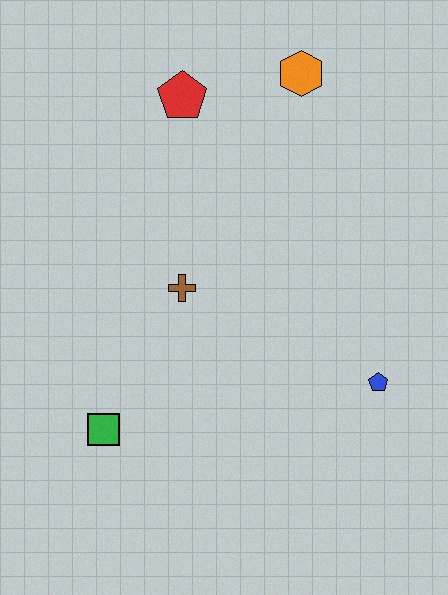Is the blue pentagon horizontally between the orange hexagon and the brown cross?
No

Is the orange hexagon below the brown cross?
No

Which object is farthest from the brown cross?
The orange hexagon is farthest from the brown cross.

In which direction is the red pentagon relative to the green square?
The red pentagon is above the green square.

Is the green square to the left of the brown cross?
Yes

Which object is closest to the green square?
The brown cross is closest to the green square.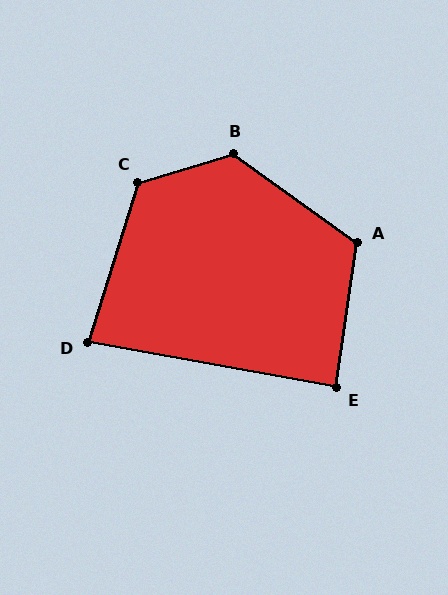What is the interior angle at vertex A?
Approximately 118 degrees (obtuse).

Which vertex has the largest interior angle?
B, at approximately 128 degrees.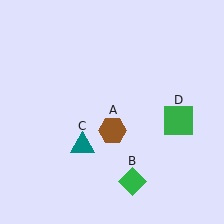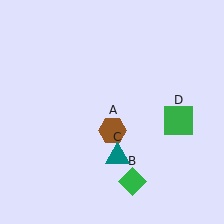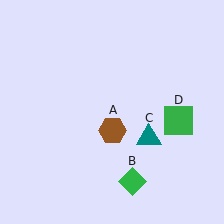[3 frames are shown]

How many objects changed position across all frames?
1 object changed position: teal triangle (object C).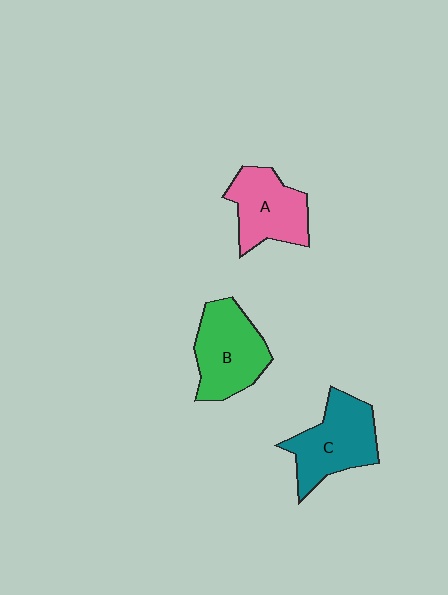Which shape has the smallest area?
Shape A (pink).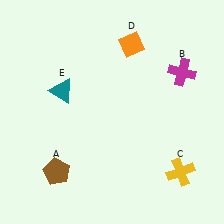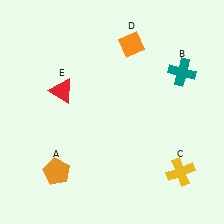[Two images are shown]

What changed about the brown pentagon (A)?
In Image 1, A is brown. In Image 2, it changed to orange.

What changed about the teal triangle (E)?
In Image 1, E is teal. In Image 2, it changed to red.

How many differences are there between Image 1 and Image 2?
There are 3 differences between the two images.